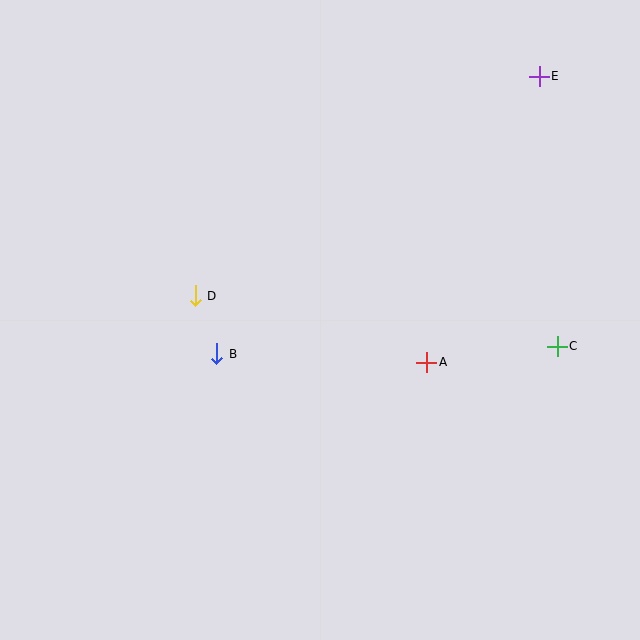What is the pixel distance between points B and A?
The distance between B and A is 210 pixels.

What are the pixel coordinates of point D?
Point D is at (195, 296).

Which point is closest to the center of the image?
Point B at (217, 354) is closest to the center.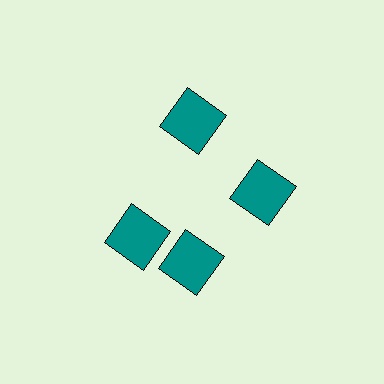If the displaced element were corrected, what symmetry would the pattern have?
It would have 4-fold rotational symmetry — the pattern would map onto itself every 90 degrees.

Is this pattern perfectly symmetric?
No. The 4 teal squares are arranged in a ring, but one element near the 9 o'clock position is rotated out of alignment along the ring, breaking the 4-fold rotational symmetry.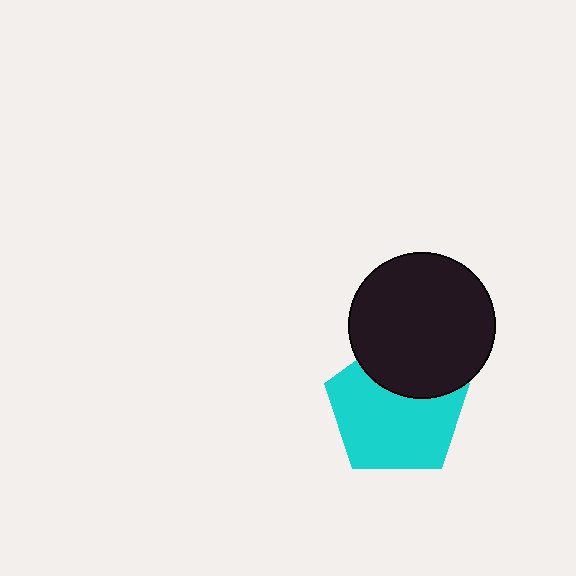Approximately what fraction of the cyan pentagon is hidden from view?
Roughly 30% of the cyan pentagon is hidden behind the black circle.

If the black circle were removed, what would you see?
You would see the complete cyan pentagon.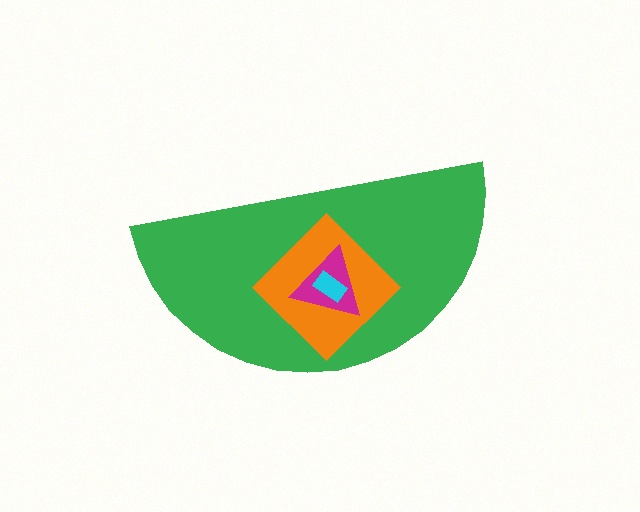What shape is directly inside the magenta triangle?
The cyan rectangle.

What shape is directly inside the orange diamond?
The magenta triangle.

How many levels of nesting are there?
4.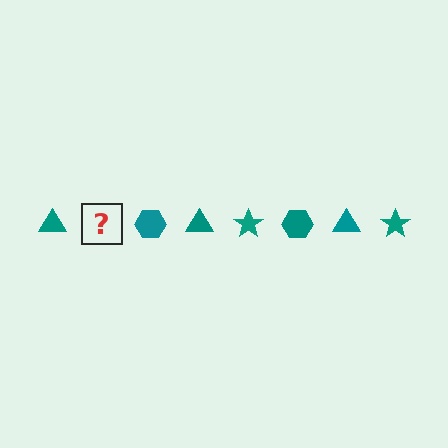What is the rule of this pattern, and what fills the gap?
The rule is that the pattern cycles through triangle, star, hexagon shapes in teal. The gap should be filled with a teal star.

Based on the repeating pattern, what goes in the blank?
The blank should be a teal star.